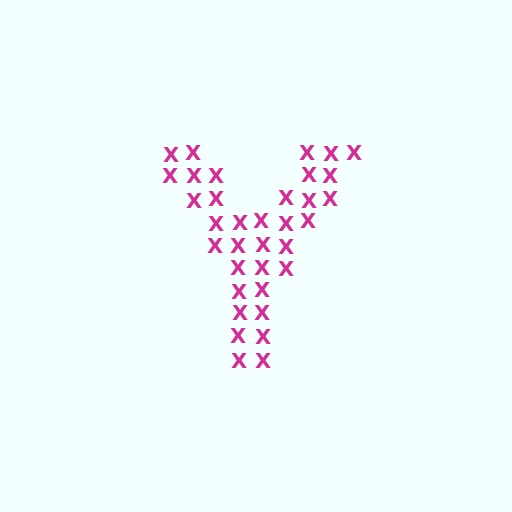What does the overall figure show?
The overall figure shows the letter Y.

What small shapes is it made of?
It is made of small letter X's.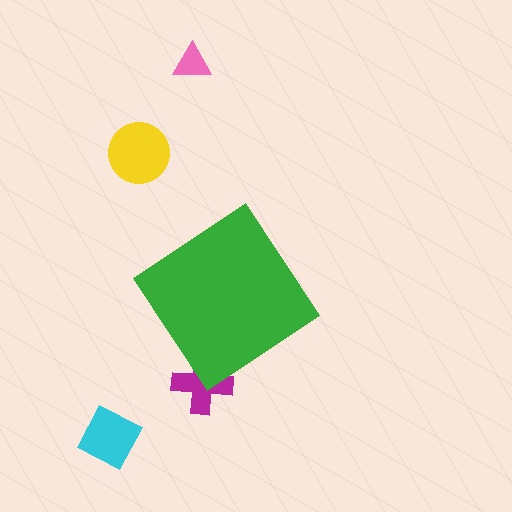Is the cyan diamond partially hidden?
No, the cyan diamond is fully visible.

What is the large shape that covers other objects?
A green diamond.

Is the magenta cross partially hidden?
Yes, the magenta cross is partially hidden behind the green diamond.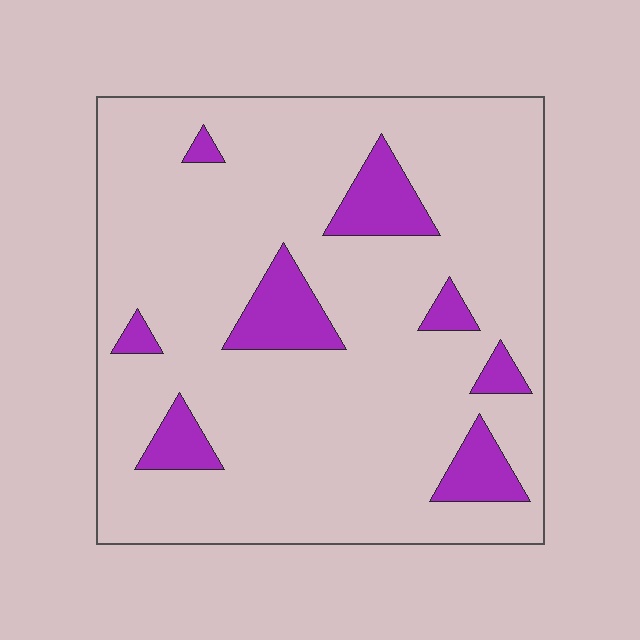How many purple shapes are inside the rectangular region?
8.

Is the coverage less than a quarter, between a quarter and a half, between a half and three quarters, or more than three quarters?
Less than a quarter.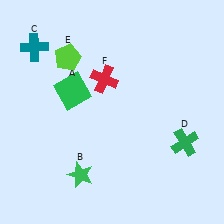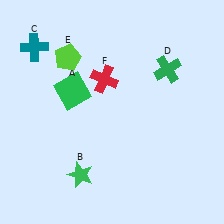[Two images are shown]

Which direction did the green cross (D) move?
The green cross (D) moved up.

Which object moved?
The green cross (D) moved up.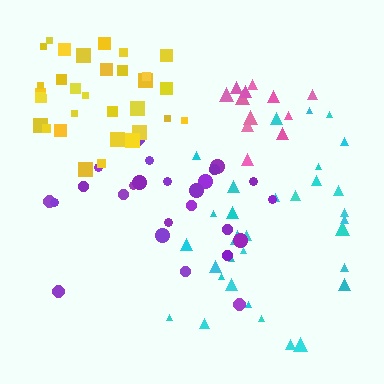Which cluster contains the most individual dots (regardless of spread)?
Cyan (33).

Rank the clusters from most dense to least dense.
pink, yellow, purple, cyan.